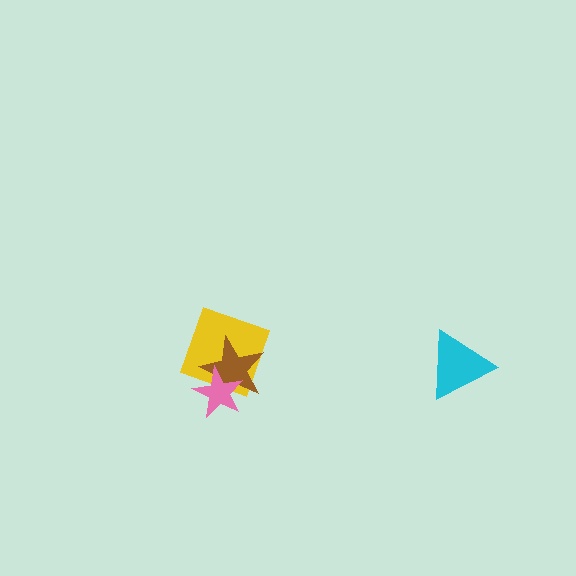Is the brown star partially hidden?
Yes, it is partially covered by another shape.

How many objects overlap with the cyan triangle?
0 objects overlap with the cyan triangle.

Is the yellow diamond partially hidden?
Yes, it is partially covered by another shape.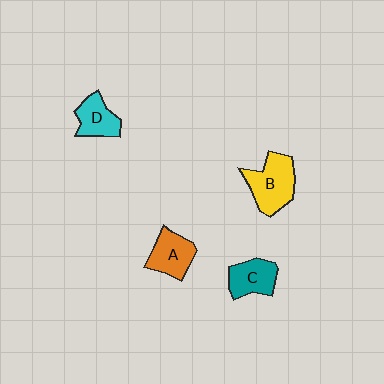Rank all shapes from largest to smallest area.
From largest to smallest: B (yellow), A (orange), C (teal), D (cyan).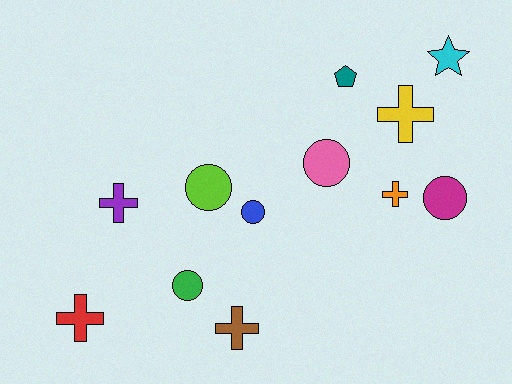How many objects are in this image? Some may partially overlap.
There are 12 objects.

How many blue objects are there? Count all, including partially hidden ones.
There is 1 blue object.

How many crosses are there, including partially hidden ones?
There are 5 crosses.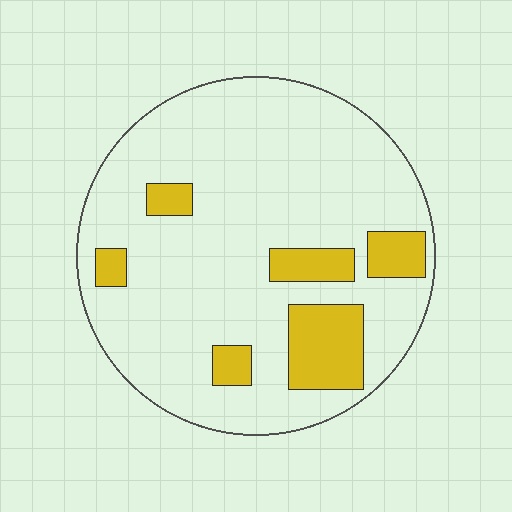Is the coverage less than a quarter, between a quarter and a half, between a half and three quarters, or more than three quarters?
Less than a quarter.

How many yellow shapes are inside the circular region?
6.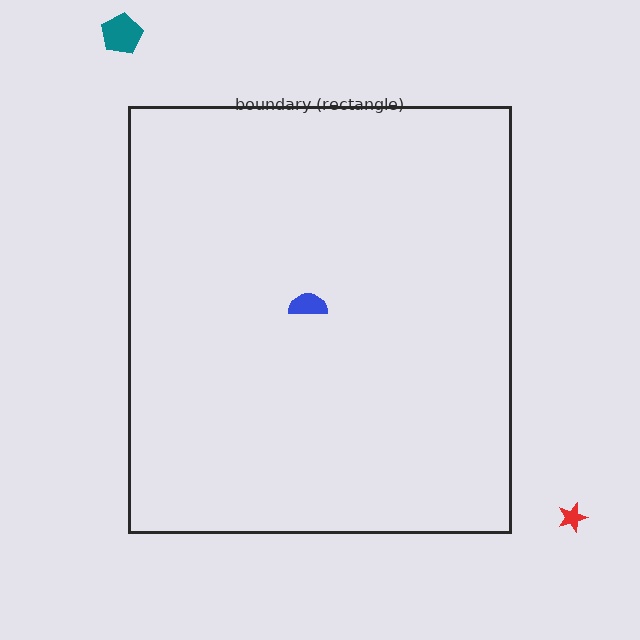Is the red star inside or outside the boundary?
Outside.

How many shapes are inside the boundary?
1 inside, 2 outside.